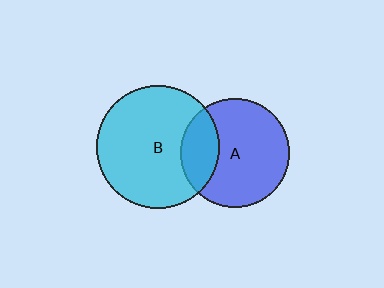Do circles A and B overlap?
Yes.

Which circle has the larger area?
Circle B (cyan).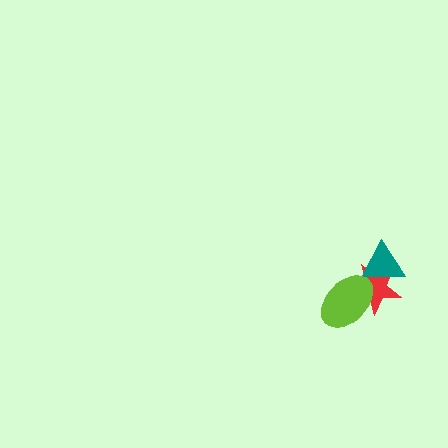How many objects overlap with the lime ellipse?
1 object overlaps with the lime ellipse.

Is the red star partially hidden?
Yes, it is partially covered by another shape.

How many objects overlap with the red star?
2 objects overlap with the red star.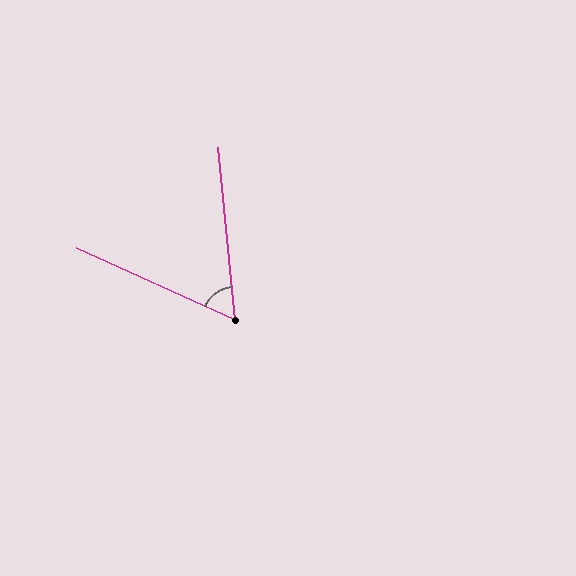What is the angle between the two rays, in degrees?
Approximately 60 degrees.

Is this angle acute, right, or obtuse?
It is acute.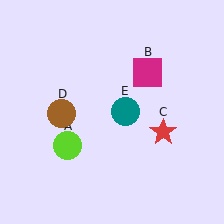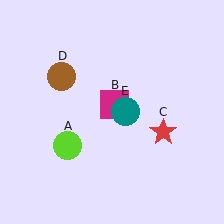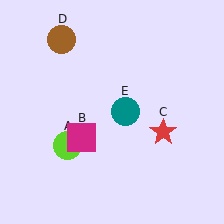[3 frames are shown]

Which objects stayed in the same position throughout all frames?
Lime circle (object A) and red star (object C) and teal circle (object E) remained stationary.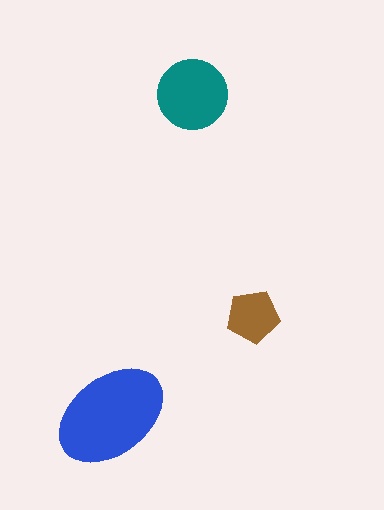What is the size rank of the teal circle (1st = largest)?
2nd.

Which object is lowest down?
The blue ellipse is bottommost.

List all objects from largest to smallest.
The blue ellipse, the teal circle, the brown pentagon.